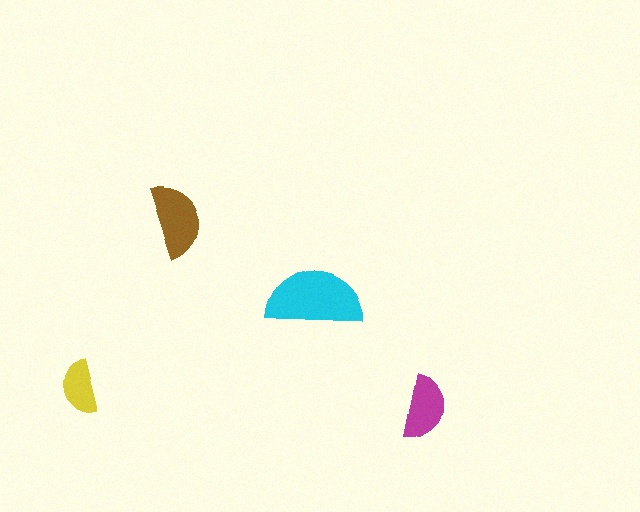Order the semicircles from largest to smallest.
the cyan one, the brown one, the magenta one, the yellow one.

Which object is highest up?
The brown semicircle is topmost.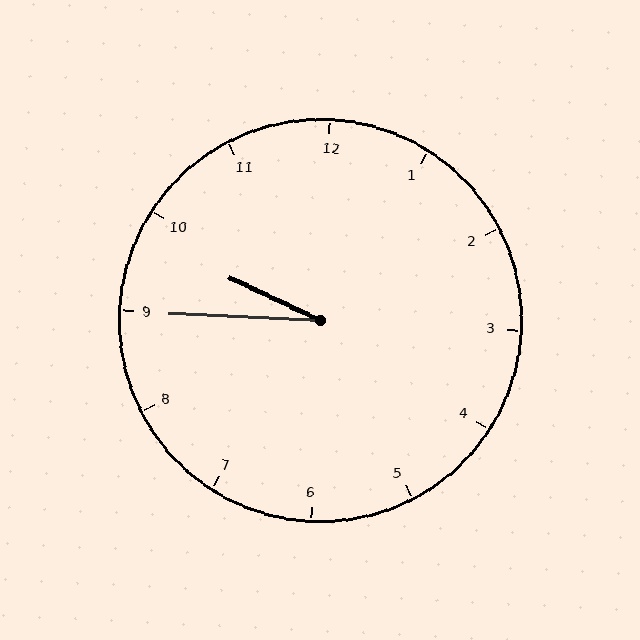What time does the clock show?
9:45.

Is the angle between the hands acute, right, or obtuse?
It is acute.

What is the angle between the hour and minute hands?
Approximately 22 degrees.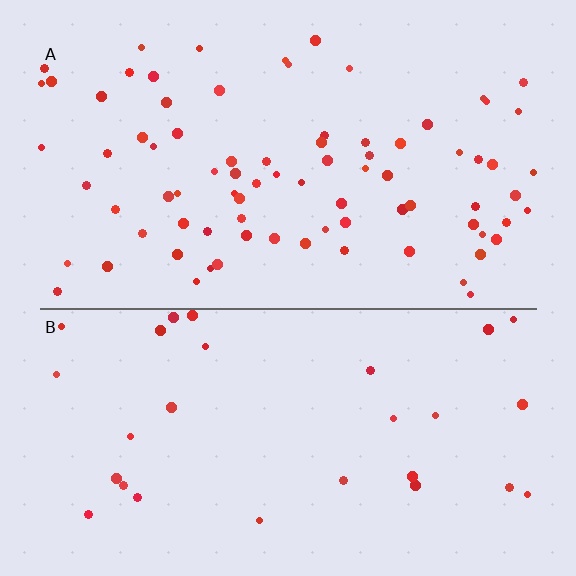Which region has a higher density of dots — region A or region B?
A (the top).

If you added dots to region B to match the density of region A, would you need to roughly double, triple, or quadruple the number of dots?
Approximately triple.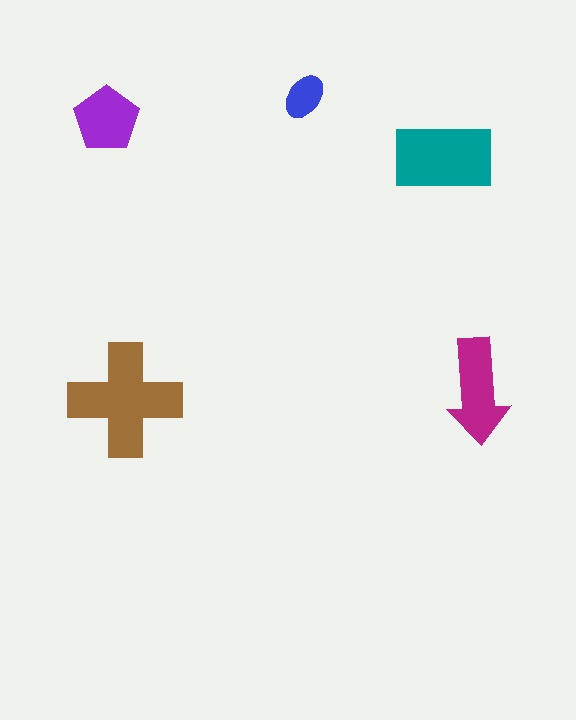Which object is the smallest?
The blue ellipse.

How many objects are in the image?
There are 5 objects in the image.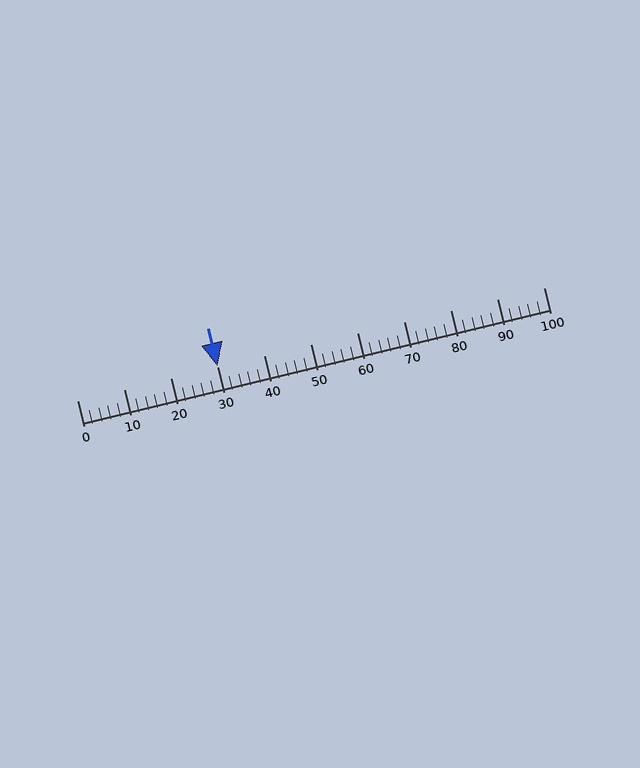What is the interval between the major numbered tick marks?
The major tick marks are spaced 10 units apart.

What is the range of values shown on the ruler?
The ruler shows values from 0 to 100.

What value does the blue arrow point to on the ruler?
The blue arrow points to approximately 30.